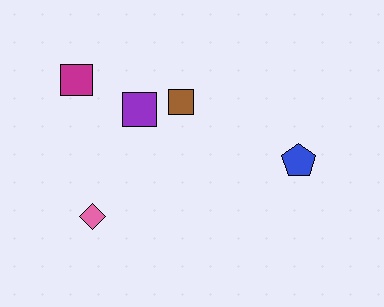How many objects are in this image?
There are 5 objects.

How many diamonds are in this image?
There is 1 diamond.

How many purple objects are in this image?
There is 1 purple object.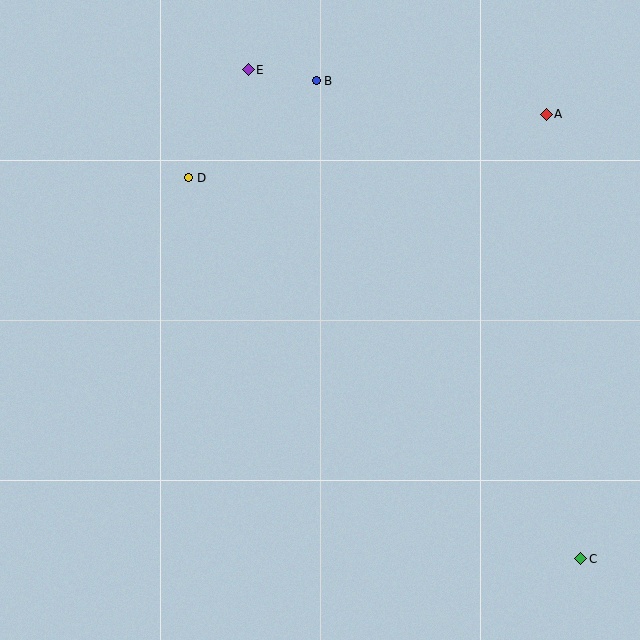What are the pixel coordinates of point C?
Point C is at (581, 559).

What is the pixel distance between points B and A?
The distance between B and A is 233 pixels.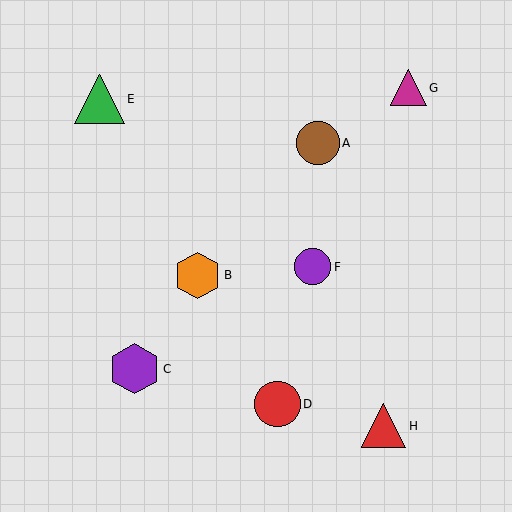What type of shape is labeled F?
Shape F is a purple circle.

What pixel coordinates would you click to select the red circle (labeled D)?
Click at (278, 404) to select the red circle D.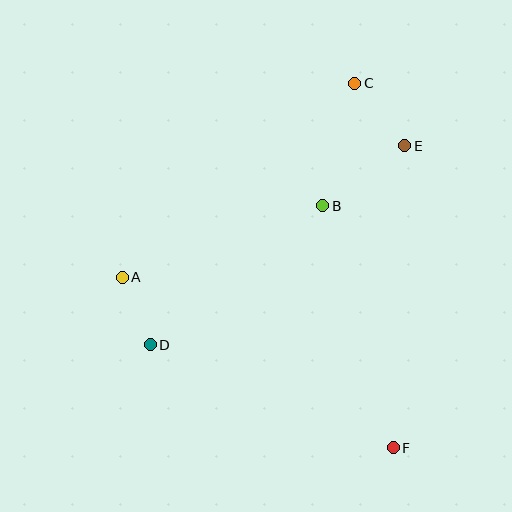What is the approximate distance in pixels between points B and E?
The distance between B and E is approximately 102 pixels.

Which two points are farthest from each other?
Points C and F are farthest from each other.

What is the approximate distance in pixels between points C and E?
The distance between C and E is approximately 80 pixels.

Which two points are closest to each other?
Points A and D are closest to each other.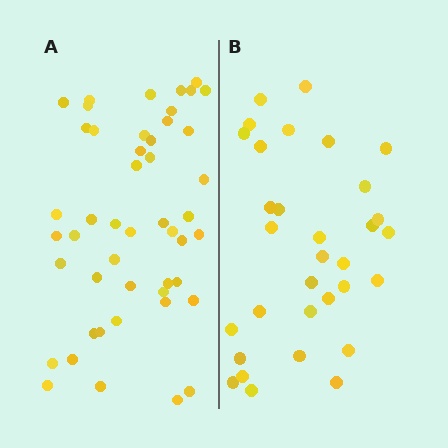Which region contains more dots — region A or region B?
Region A (the left region) has more dots.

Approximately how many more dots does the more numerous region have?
Region A has approximately 15 more dots than region B.